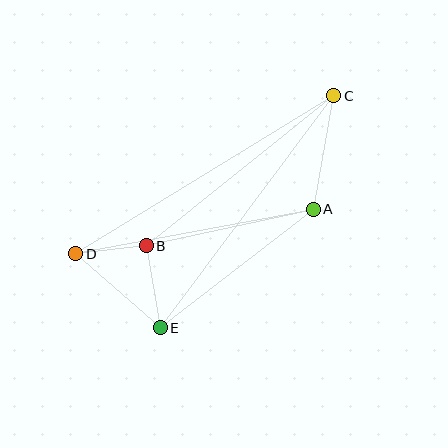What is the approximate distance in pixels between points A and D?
The distance between A and D is approximately 242 pixels.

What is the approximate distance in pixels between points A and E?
The distance between A and E is approximately 193 pixels.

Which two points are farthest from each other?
Points C and D are farthest from each other.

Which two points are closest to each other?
Points B and D are closest to each other.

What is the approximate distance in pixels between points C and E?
The distance between C and E is approximately 290 pixels.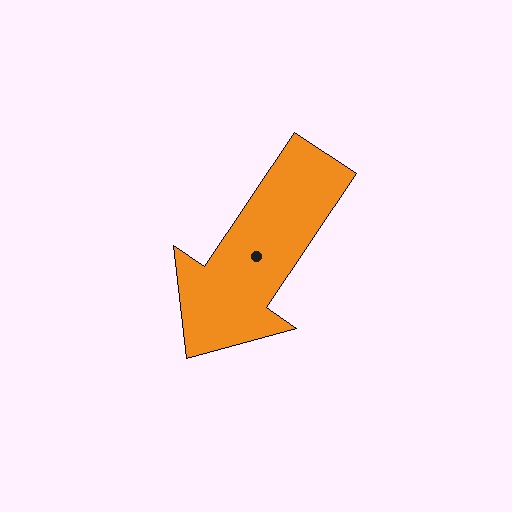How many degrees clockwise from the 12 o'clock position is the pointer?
Approximately 214 degrees.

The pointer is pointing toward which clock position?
Roughly 7 o'clock.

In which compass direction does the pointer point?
Southwest.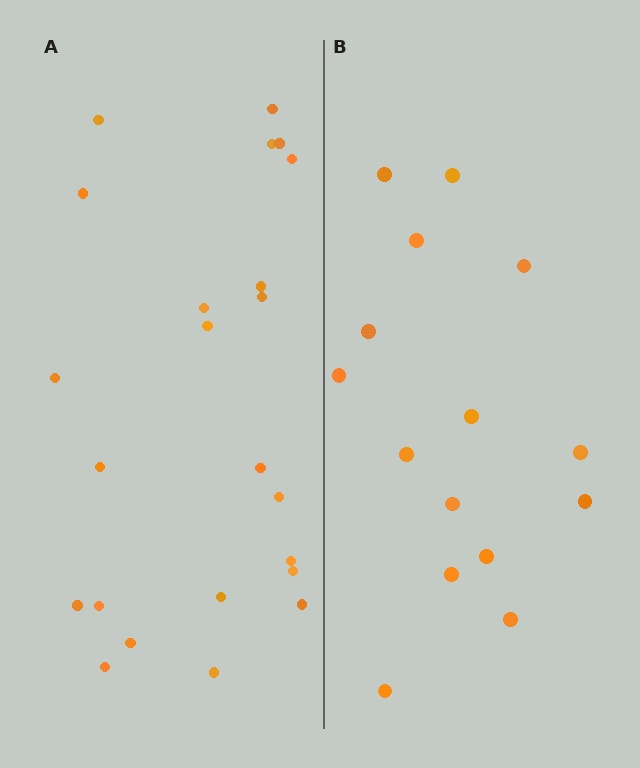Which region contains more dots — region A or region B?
Region A (the left region) has more dots.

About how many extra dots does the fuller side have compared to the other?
Region A has roughly 8 or so more dots than region B.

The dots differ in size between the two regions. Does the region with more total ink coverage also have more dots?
No. Region B has more total ink coverage because its dots are larger, but region A actually contains more individual dots. Total area can be misleading — the number of items is what matters here.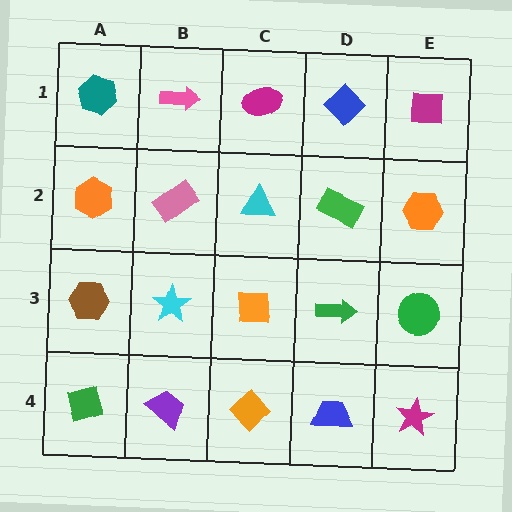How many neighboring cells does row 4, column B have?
3.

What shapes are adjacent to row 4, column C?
An orange square (row 3, column C), a purple trapezoid (row 4, column B), a blue trapezoid (row 4, column D).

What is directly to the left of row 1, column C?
A pink arrow.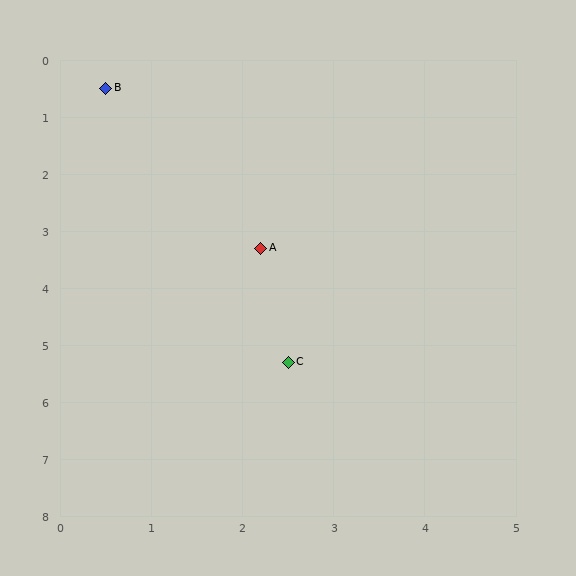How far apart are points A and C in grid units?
Points A and C are about 2.0 grid units apart.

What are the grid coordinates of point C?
Point C is at approximately (2.5, 5.3).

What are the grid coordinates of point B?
Point B is at approximately (0.5, 0.5).